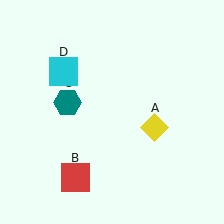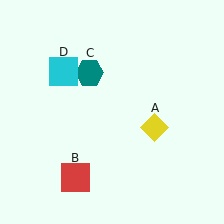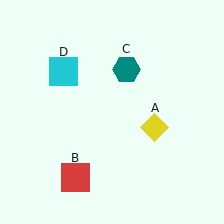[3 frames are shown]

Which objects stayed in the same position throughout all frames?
Yellow diamond (object A) and red square (object B) and cyan square (object D) remained stationary.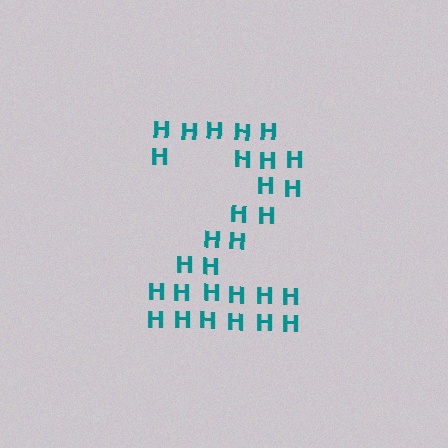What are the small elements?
The small elements are letter H's.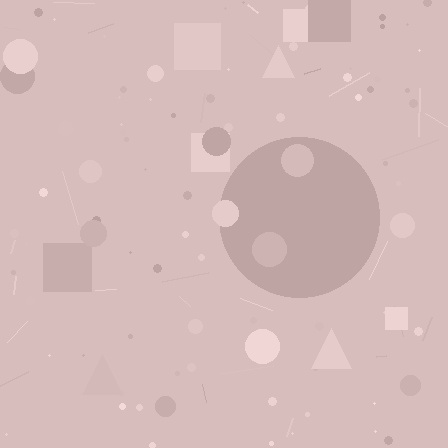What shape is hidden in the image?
A circle is hidden in the image.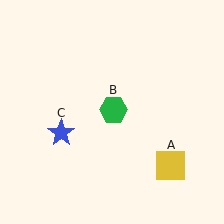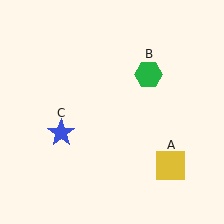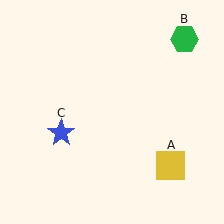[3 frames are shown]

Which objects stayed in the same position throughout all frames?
Yellow square (object A) and blue star (object C) remained stationary.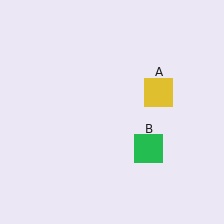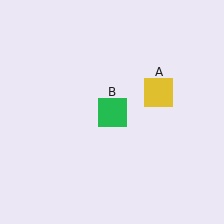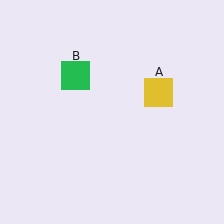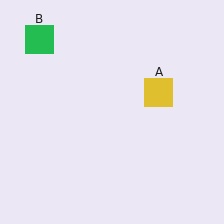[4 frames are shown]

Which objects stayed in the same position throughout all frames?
Yellow square (object A) remained stationary.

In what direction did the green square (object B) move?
The green square (object B) moved up and to the left.